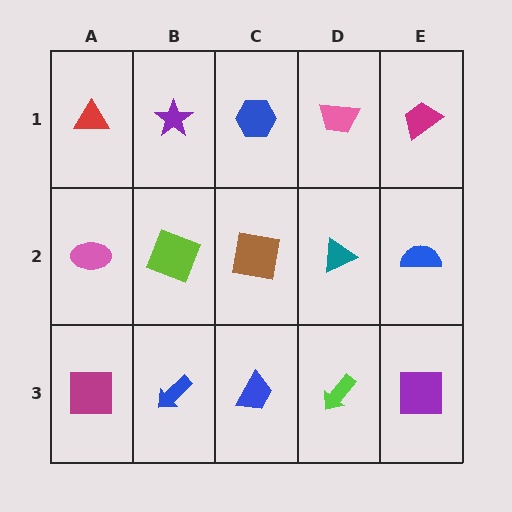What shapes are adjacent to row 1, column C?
A brown square (row 2, column C), a purple star (row 1, column B), a pink trapezoid (row 1, column D).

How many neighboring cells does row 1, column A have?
2.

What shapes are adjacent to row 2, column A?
A red triangle (row 1, column A), a magenta square (row 3, column A), a lime square (row 2, column B).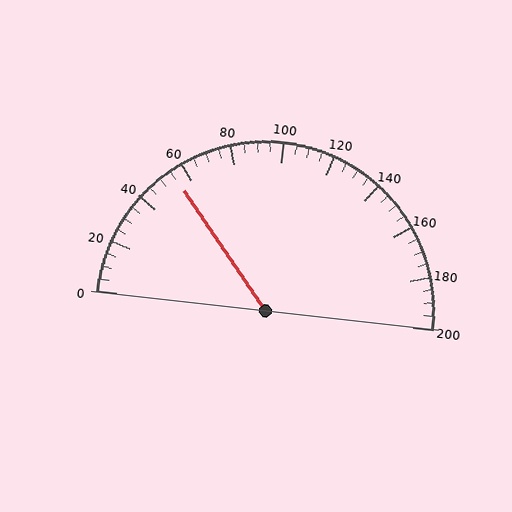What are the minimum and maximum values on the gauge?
The gauge ranges from 0 to 200.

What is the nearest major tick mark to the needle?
The nearest major tick mark is 60.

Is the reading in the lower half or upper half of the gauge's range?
The reading is in the lower half of the range (0 to 200).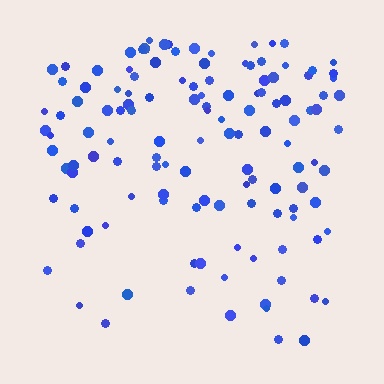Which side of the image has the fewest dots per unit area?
The bottom.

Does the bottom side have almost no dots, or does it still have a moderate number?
Still a moderate number, just noticeably fewer than the top.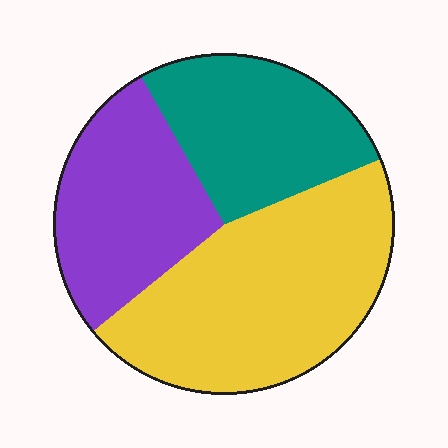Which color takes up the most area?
Yellow, at roughly 45%.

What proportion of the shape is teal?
Teal covers roughly 25% of the shape.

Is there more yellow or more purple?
Yellow.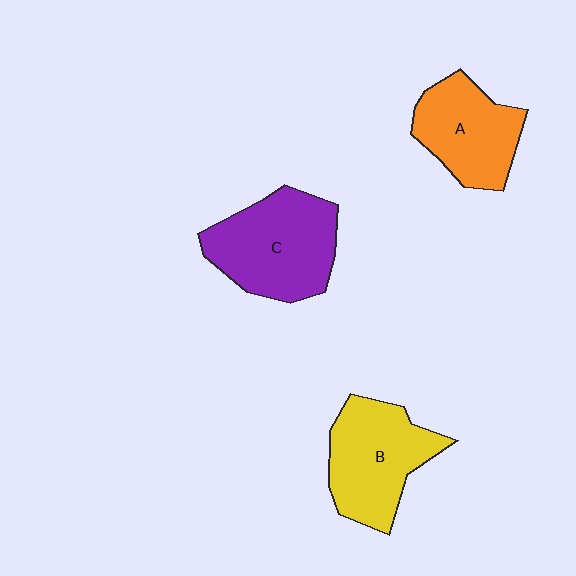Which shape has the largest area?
Shape C (purple).